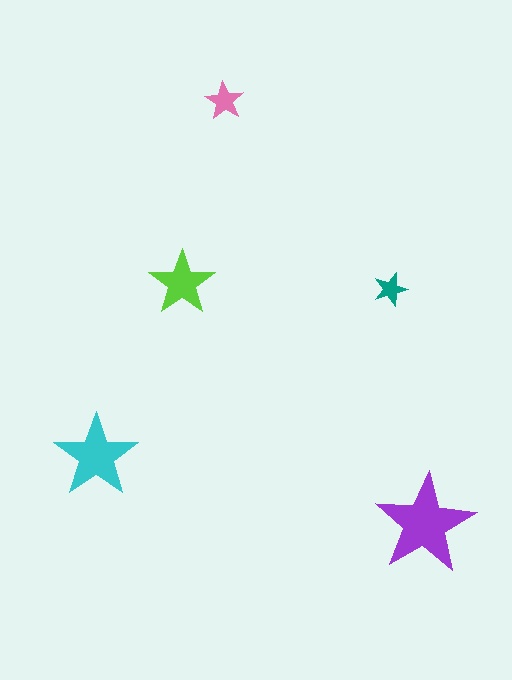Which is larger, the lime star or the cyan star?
The cyan one.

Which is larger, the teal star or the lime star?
The lime one.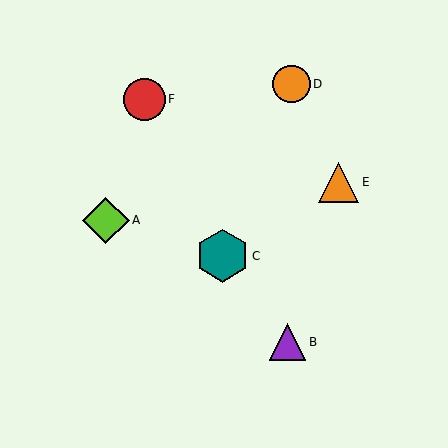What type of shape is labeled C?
Shape C is a teal hexagon.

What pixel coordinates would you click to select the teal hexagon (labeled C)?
Click at (222, 256) to select the teal hexagon C.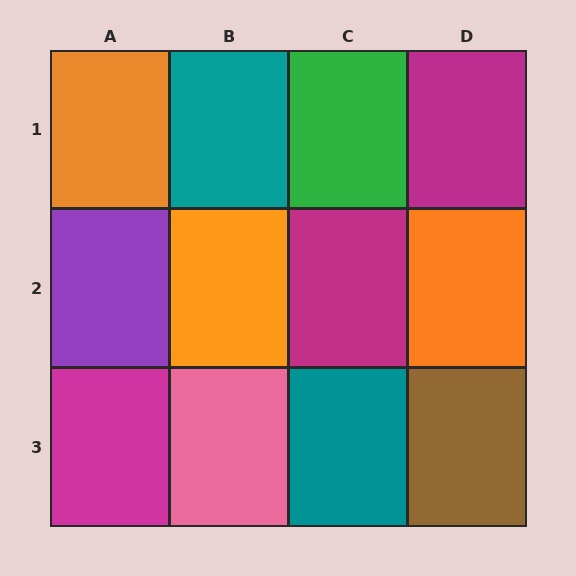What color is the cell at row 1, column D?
Magenta.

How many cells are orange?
3 cells are orange.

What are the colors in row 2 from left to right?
Purple, orange, magenta, orange.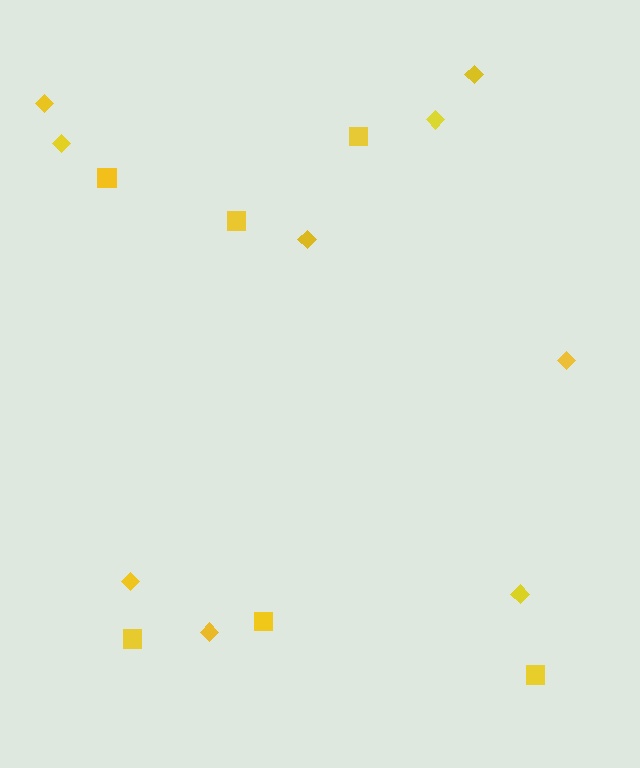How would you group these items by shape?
There are 2 groups: one group of squares (6) and one group of diamonds (9).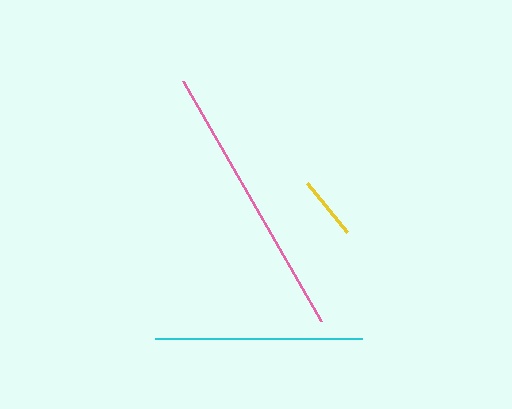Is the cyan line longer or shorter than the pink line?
The pink line is longer than the cyan line.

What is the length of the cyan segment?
The cyan segment is approximately 208 pixels long.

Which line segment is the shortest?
The yellow line is the shortest at approximately 64 pixels.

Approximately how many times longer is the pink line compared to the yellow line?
The pink line is approximately 4.3 times the length of the yellow line.